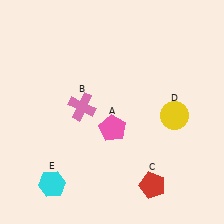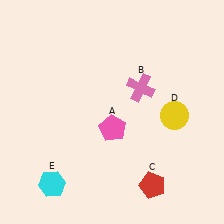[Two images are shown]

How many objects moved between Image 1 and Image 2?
1 object moved between the two images.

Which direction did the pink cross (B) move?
The pink cross (B) moved right.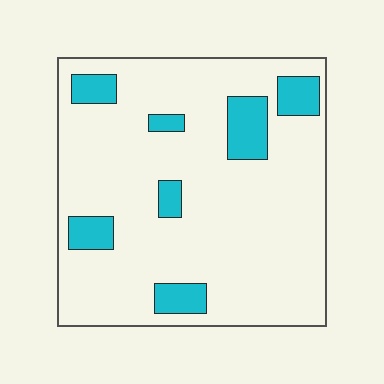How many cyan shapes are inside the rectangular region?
7.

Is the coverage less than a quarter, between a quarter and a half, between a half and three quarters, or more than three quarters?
Less than a quarter.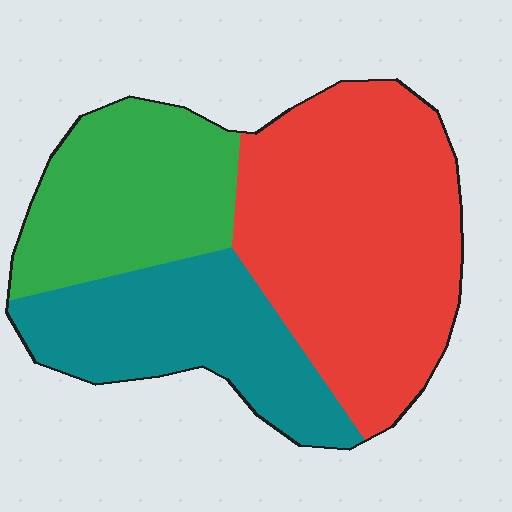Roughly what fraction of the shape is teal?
Teal covers roughly 25% of the shape.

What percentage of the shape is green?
Green takes up between a sixth and a third of the shape.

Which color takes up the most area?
Red, at roughly 45%.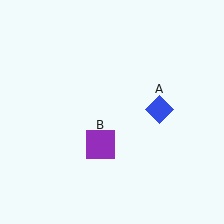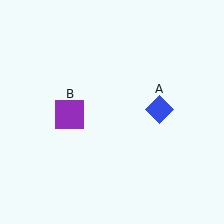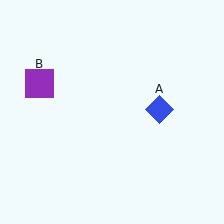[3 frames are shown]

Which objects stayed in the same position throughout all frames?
Blue diamond (object A) remained stationary.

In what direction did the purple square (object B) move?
The purple square (object B) moved up and to the left.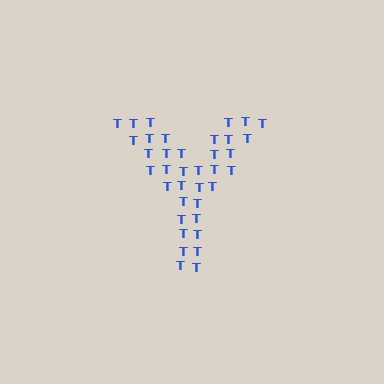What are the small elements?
The small elements are letter T's.